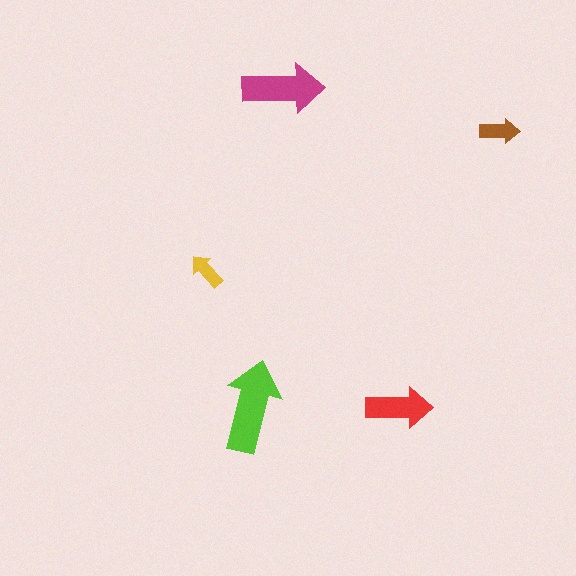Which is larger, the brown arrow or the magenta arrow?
The magenta one.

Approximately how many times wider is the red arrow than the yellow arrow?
About 2 times wider.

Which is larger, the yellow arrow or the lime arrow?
The lime one.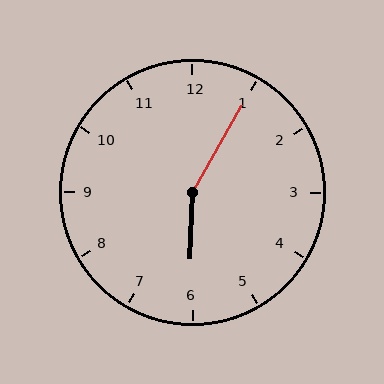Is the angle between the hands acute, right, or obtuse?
It is obtuse.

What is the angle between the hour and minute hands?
Approximately 152 degrees.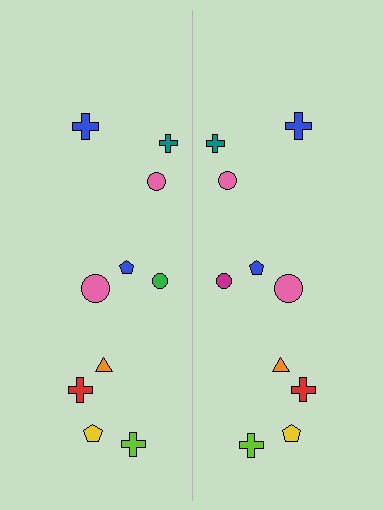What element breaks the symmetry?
The magenta circle on the right side breaks the symmetry — its mirror counterpart is green.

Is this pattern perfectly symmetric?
No, the pattern is not perfectly symmetric. The magenta circle on the right side breaks the symmetry — its mirror counterpart is green.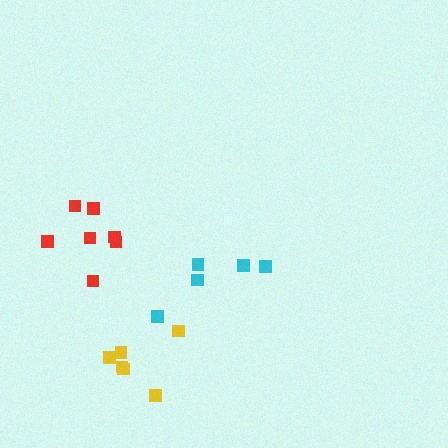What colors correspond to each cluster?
The clusters are colored: yellow, red, cyan.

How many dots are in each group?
Group 1: 6 dots, Group 2: 7 dots, Group 3: 5 dots (18 total).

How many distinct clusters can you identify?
There are 3 distinct clusters.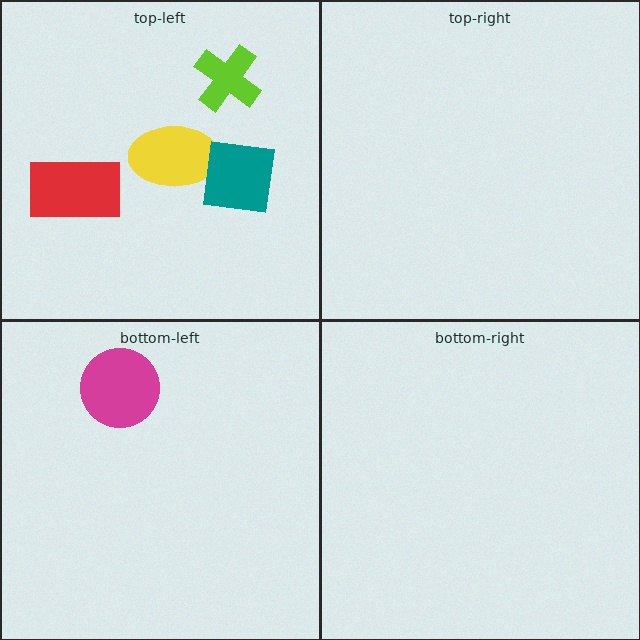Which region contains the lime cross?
The top-left region.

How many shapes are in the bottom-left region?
1.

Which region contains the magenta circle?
The bottom-left region.